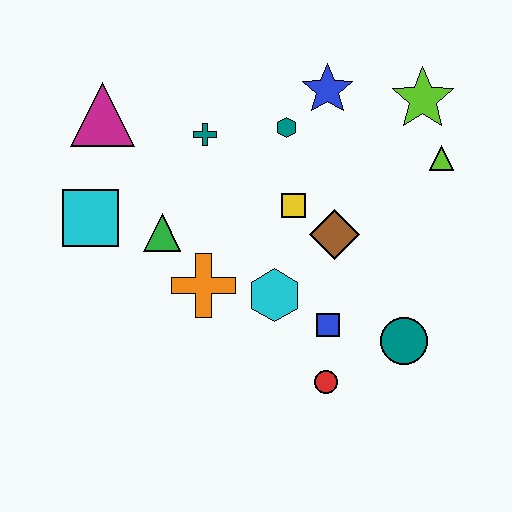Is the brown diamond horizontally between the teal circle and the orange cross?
Yes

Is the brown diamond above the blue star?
No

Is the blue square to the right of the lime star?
No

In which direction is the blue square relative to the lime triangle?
The blue square is below the lime triangle.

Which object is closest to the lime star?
The lime triangle is closest to the lime star.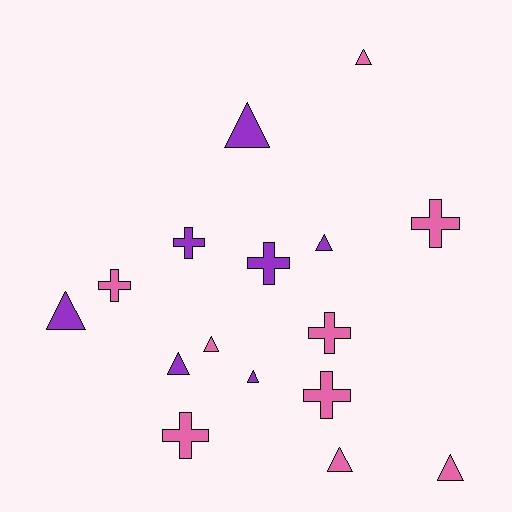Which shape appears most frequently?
Triangle, with 9 objects.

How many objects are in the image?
There are 16 objects.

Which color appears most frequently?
Pink, with 9 objects.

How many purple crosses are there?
There are 2 purple crosses.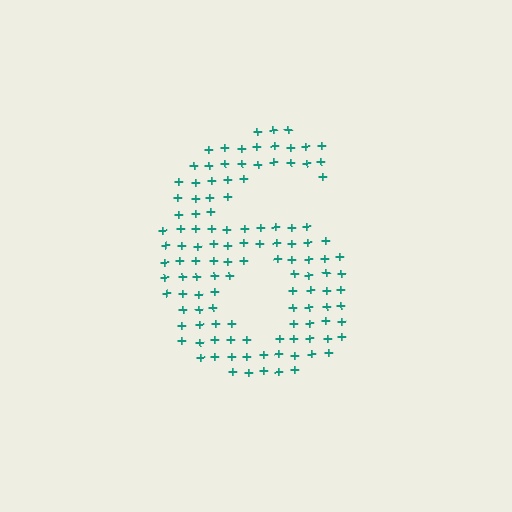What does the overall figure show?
The overall figure shows the digit 6.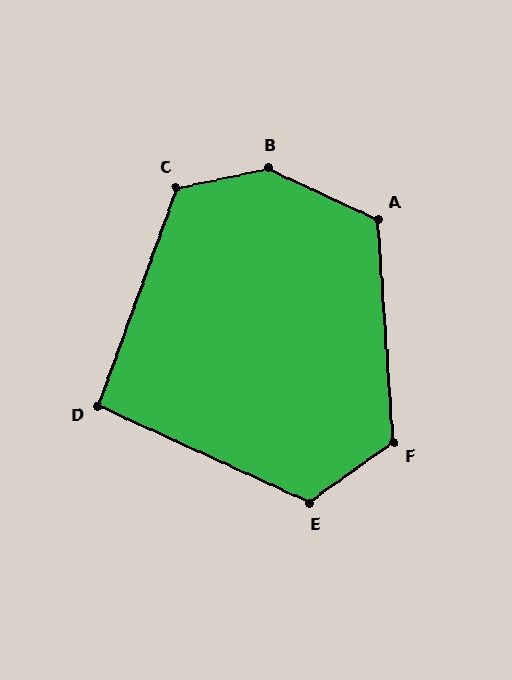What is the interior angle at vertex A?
Approximately 119 degrees (obtuse).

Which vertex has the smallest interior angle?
D, at approximately 95 degrees.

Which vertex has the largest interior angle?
B, at approximately 143 degrees.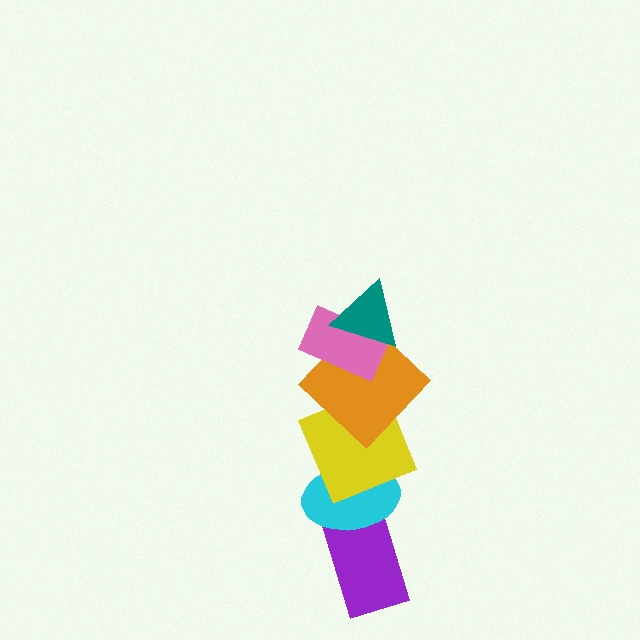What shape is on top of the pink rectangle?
The teal triangle is on top of the pink rectangle.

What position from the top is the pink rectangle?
The pink rectangle is 2nd from the top.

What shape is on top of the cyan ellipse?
The yellow square is on top of the cyan ellipse.